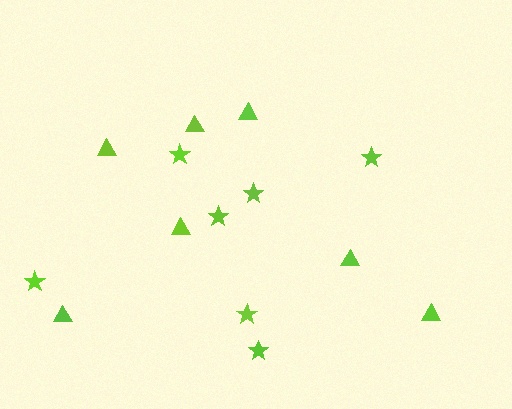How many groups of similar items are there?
There are 2 groups: one group of triangles (7) and one group of stars (7).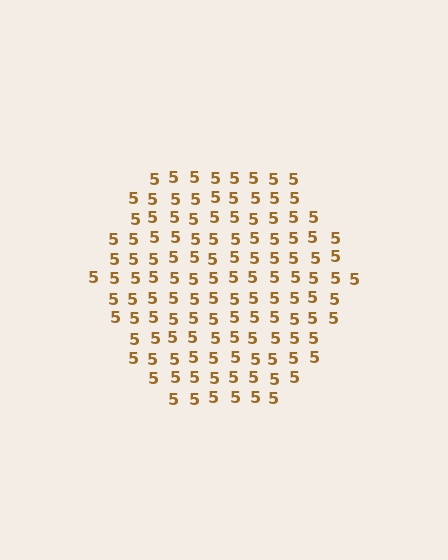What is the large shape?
The large shape is a hexagon.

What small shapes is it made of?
It is made of small digit 5's.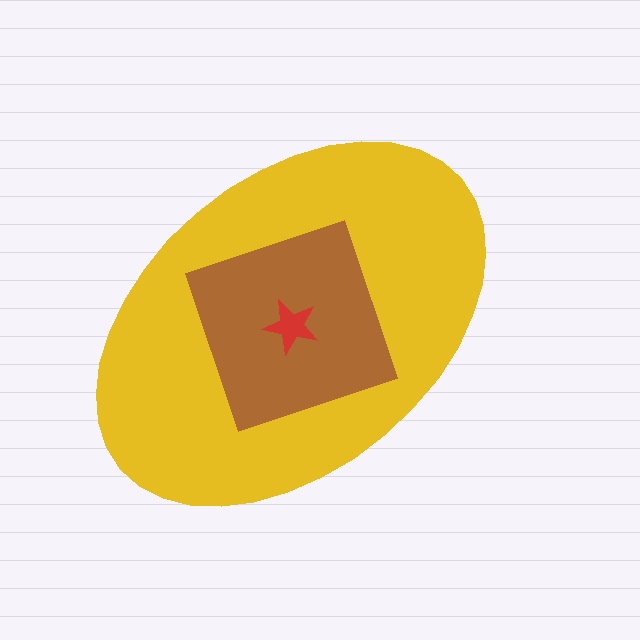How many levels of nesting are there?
3.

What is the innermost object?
The red star.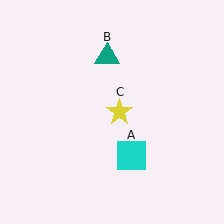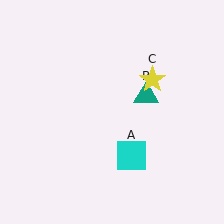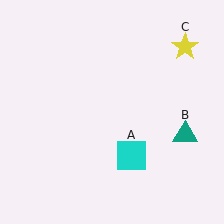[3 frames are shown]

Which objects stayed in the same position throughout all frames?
Cyan square (object A) remained stationary.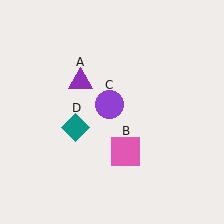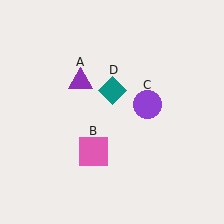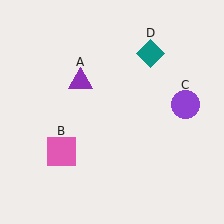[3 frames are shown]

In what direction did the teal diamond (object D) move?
The teal diamond (object D) moved up and to the right.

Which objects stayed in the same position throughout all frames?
Purple triangle (object A) remained stationary.